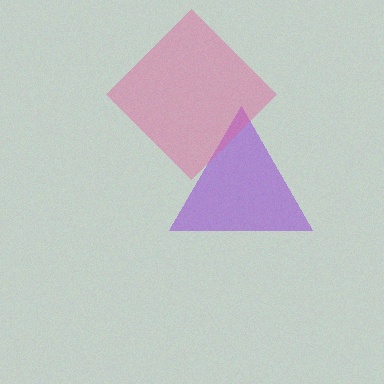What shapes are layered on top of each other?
The layered shapes are: a purple triangle, a pink diamond.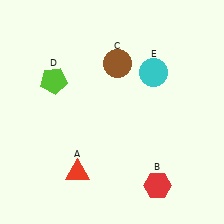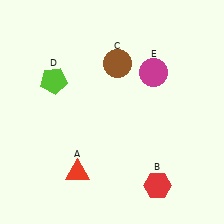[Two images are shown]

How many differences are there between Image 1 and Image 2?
There is 1 difference between the two images.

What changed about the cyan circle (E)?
In Image 1, E is cyan. In Image 2, it changed to magenta.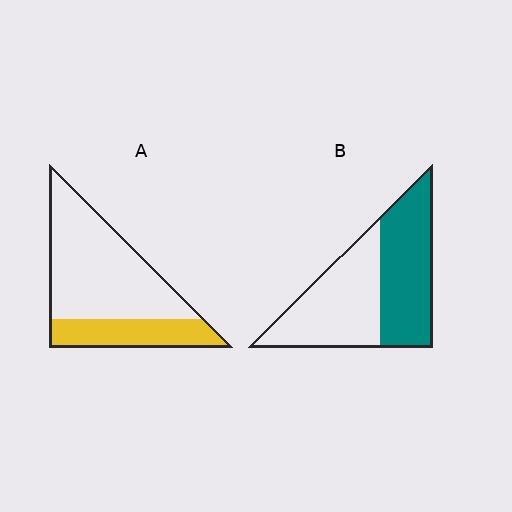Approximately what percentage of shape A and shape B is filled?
A is approximately 30% and B is approximately 50%.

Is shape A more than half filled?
No.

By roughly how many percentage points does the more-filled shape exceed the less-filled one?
By roughly 20 percentage points (B over A).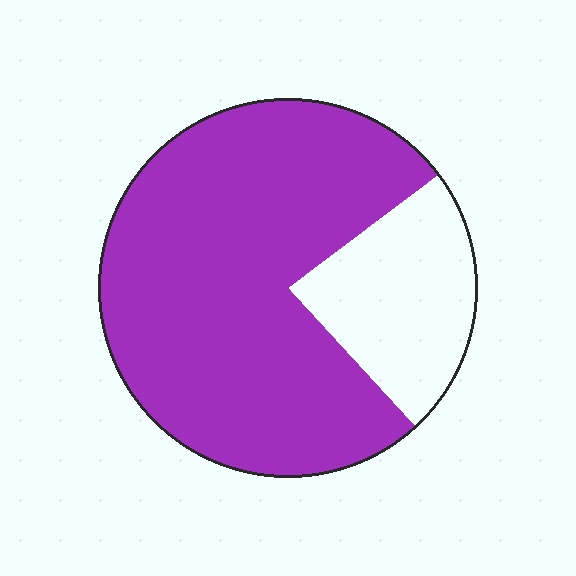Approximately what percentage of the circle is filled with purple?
Approximately 75%.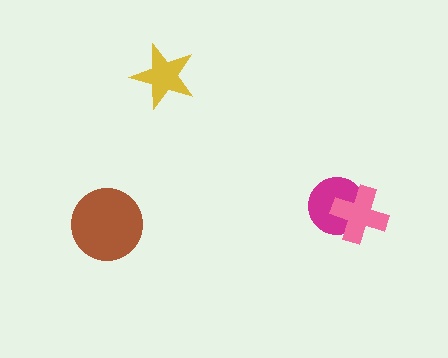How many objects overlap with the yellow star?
0 objects overlap with the yellow star.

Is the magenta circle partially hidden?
Yes, it is partially covered by another shape.